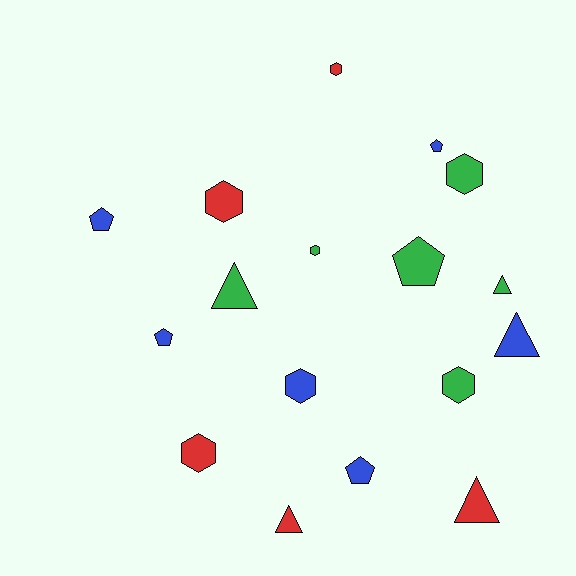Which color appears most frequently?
Green, with 6 objects.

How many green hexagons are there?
There are 3 green hexagons.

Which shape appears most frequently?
Hexagon, with 7 objects.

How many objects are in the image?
There are 17 objects.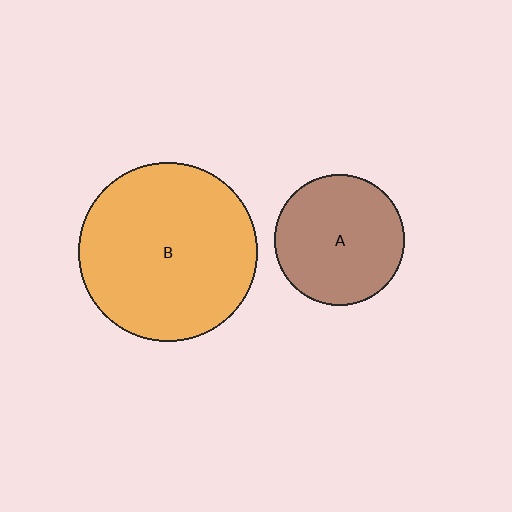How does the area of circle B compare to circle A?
Approximately 1.9 times.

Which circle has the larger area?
Circle B (orange).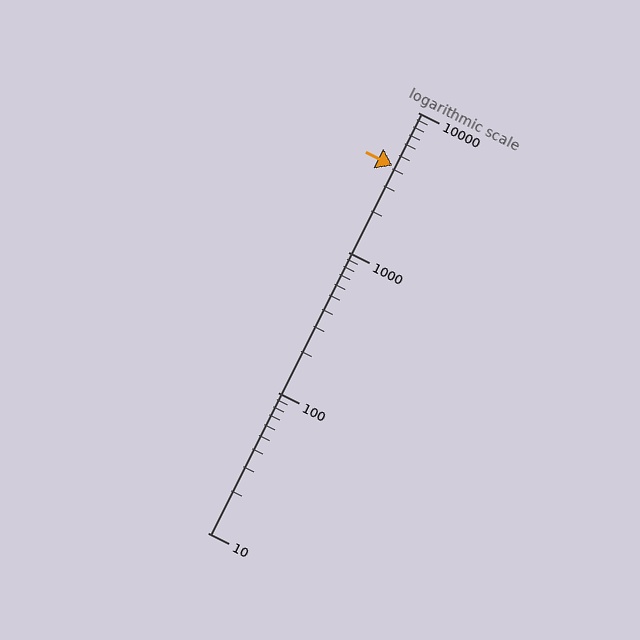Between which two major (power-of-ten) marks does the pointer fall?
The pointer is between 1000 and 10000.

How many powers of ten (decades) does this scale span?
The scale spans 3 decades, from 10 to 10000.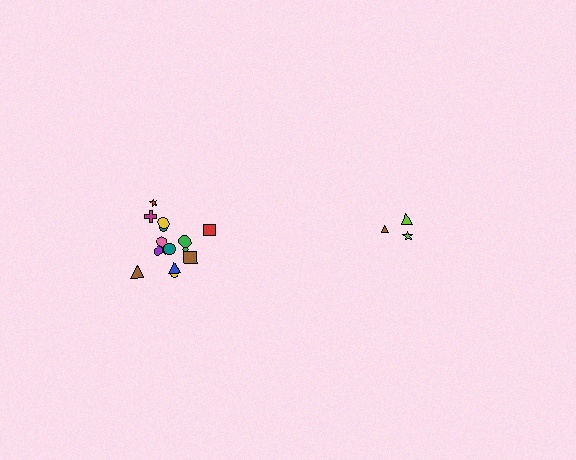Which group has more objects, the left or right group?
The left group.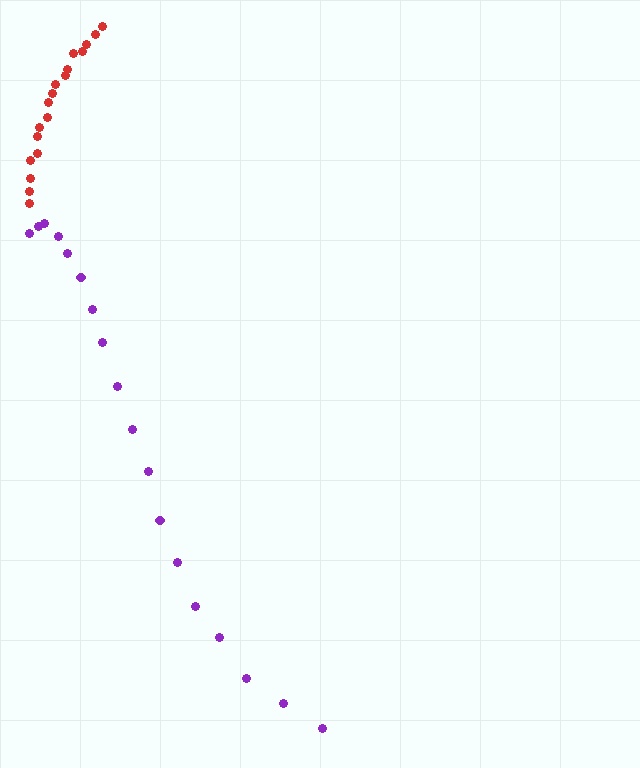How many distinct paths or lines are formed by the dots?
There are 2 distinct paths.